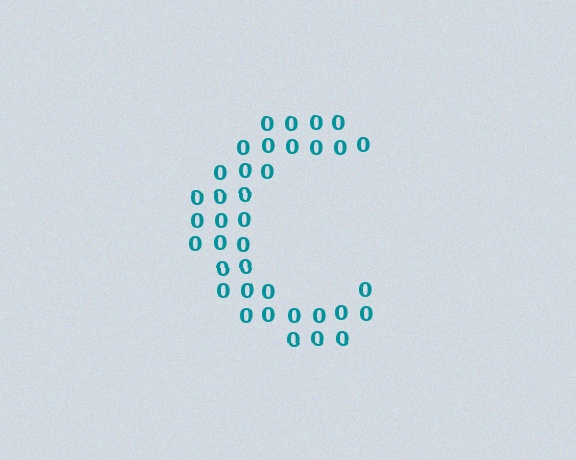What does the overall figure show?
The overall figure shows the letter C.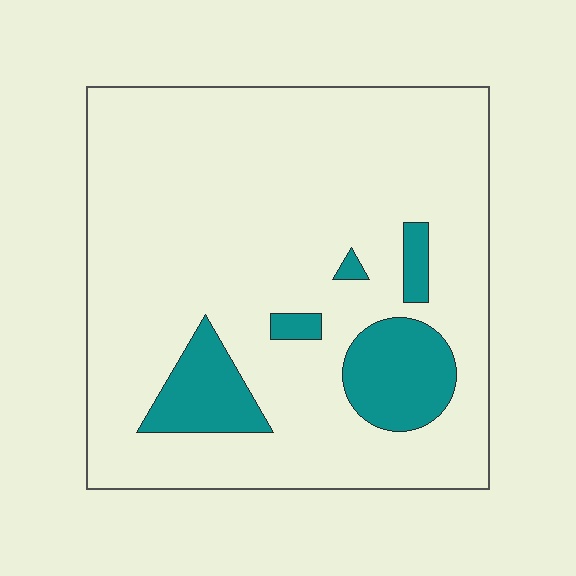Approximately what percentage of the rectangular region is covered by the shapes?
Approximately 15%.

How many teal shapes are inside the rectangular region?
5.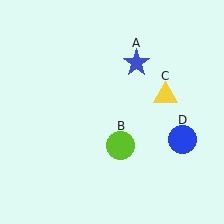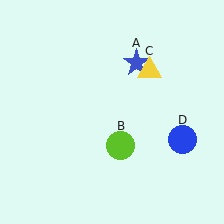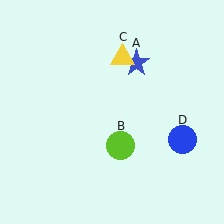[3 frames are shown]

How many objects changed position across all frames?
1 object changed position: yellow triangle (object C).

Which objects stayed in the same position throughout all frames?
Blue star (object A) and lime circle (object B) and blue circle (object D) remained stationary.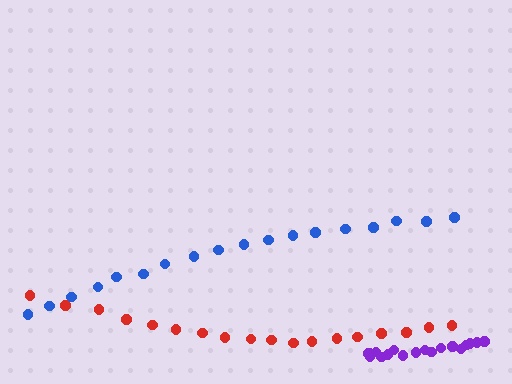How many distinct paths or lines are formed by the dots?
There are 3 distinct paths.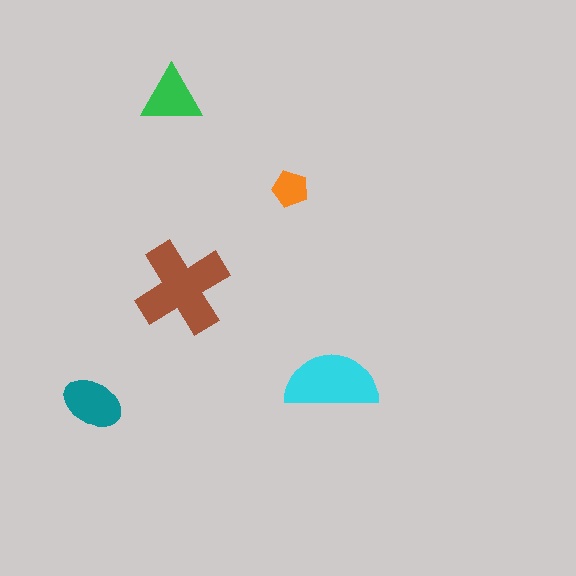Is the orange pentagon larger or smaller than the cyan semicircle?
Smaller.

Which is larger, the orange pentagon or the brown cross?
The brown cross.